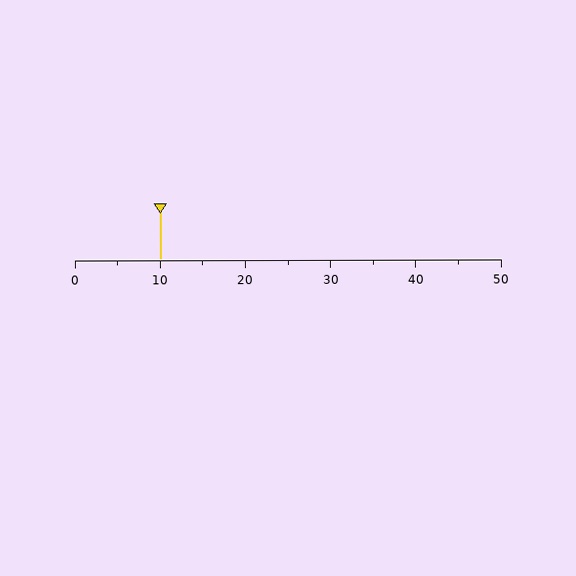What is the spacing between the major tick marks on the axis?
The major ticks are spaced 10 apart.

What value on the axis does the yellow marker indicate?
The marker indicates approximately 10.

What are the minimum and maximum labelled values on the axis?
The axis runs from 0 to 50.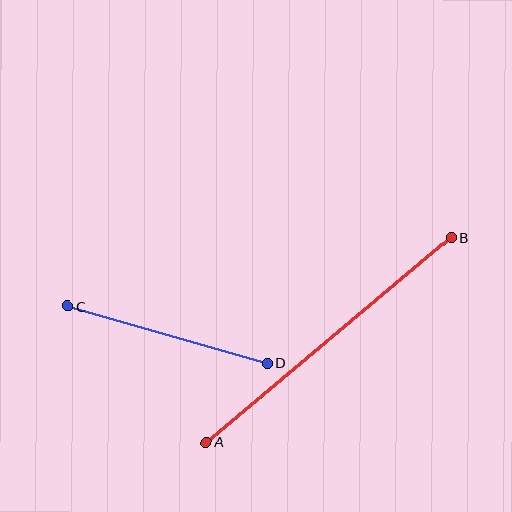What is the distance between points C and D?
The distance is approximately 208 pixels.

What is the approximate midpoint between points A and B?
The midpoint is at approximately (329, 340) pixels.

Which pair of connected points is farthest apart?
Points A and B are farthest apart.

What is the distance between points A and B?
The distance is approximately 320 pixels.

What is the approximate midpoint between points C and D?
The midpoint is at approximately (167, 335) pixels.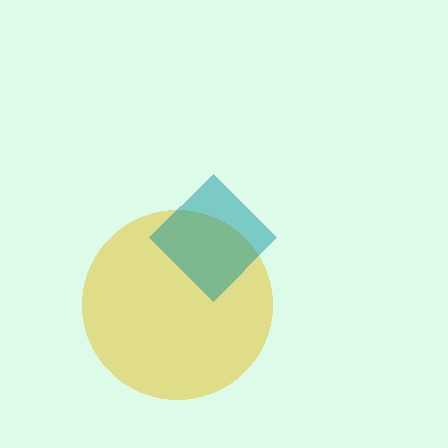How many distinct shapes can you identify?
There are 2 distinct shapes: a yellow circle, a teal diamond.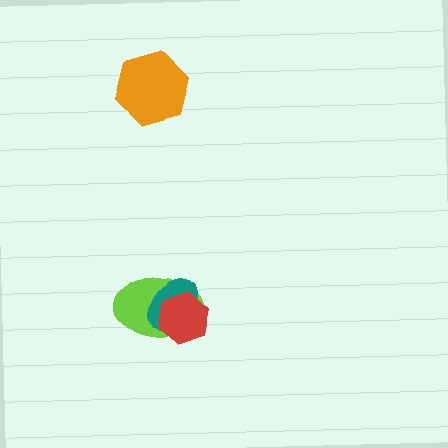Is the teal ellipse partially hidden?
Yes, it is partially covered by another shape.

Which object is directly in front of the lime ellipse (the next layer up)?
The teal ellipse is directly in front of the lime ellipse.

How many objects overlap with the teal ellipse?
2 objects overlap with the teal ellipse.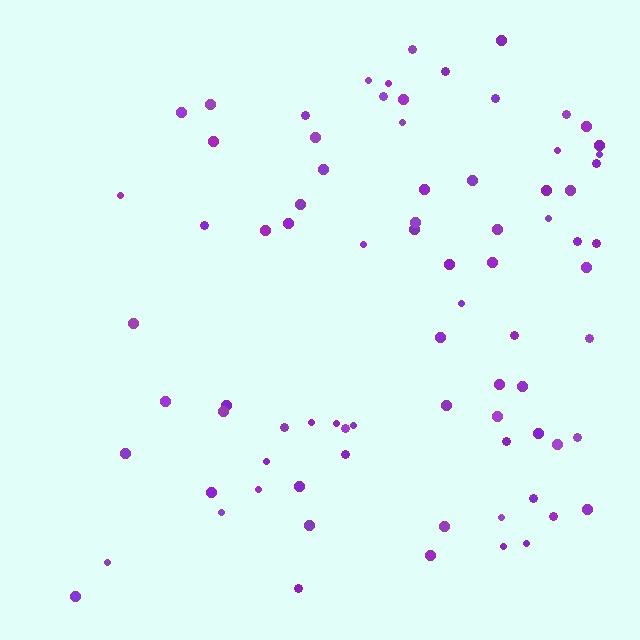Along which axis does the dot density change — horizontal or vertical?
Horizontal.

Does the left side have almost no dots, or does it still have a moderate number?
Still a moderate number, just noticeably fewer than the right.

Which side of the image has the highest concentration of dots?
The right.